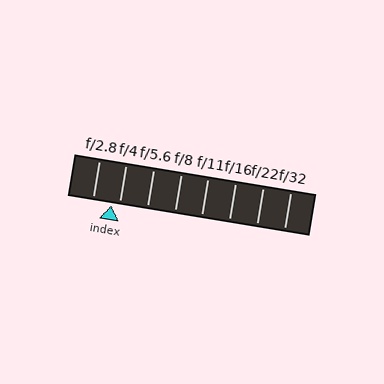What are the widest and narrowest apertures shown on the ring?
The widest aperture shown is f/2.8 and the narrowest is f/32.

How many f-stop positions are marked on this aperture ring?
There are 8 f-stop positions marked.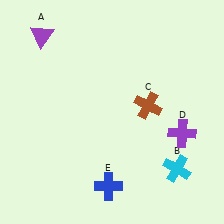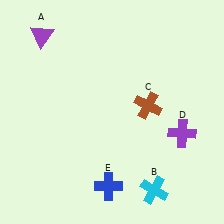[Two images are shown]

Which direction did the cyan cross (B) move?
The cyan cross (B) moved left.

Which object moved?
The cyan cross (B) moved left.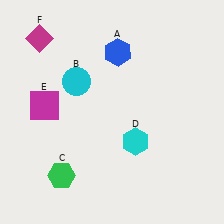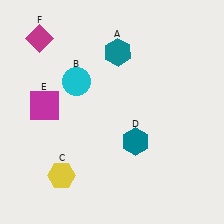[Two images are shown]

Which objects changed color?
A changed from blue to teal. C changed from green to yellow. D changed from cyan to teal.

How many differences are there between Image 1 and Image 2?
There are 3 differences between the two images.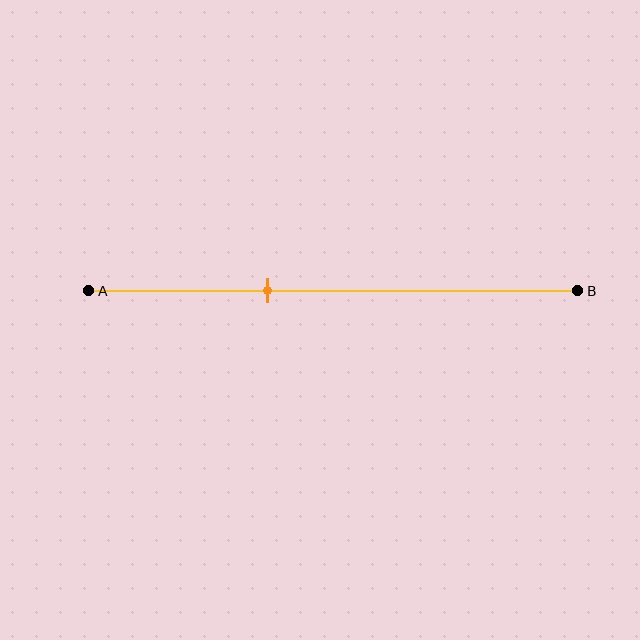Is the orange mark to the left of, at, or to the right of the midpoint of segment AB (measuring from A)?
The orange mark is to the left of the midpoint of segment AB.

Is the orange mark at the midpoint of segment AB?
No, the mark is at about 35% from A, not at the 50% midpoint.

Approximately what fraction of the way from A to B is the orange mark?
The orange mark is approximately 35% of the way from A to B.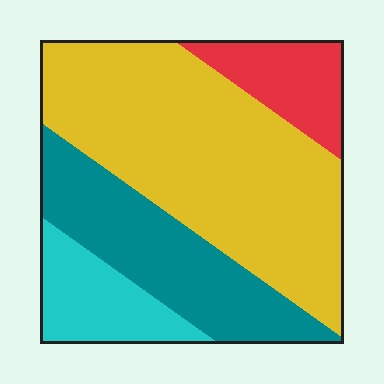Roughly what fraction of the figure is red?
Red takes up about one eighth (1/8) of the figure.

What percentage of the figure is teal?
Teal takes up about one quarter (1/4) of the figure.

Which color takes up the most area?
Yellow, at roughly 50%.